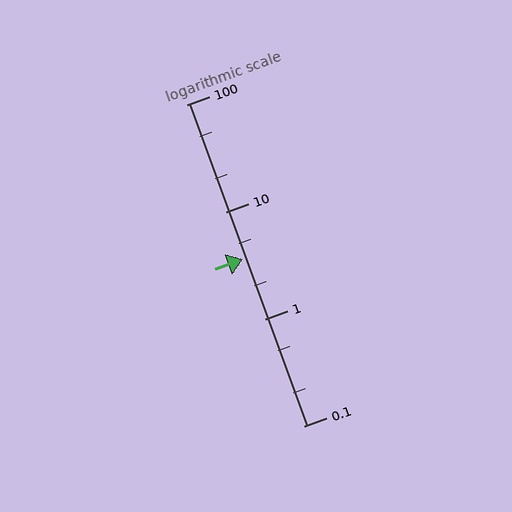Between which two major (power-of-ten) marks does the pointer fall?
The pointer is between 1 and 10.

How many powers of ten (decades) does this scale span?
The scale spans 3 decades, from 0.1 to 100.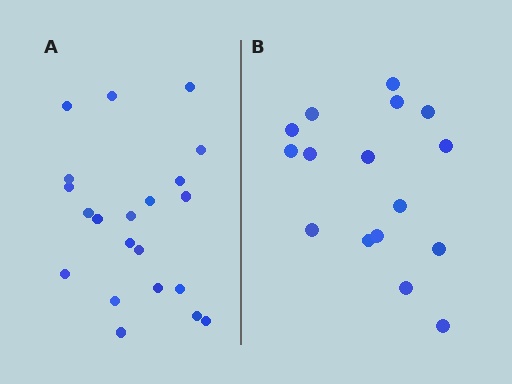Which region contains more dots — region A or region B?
Region A (the left region) has more dots.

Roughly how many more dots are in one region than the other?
Region A has about 5 more dots than region B.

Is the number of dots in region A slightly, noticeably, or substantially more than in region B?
Region A has noticeably more, but not dramatically so. The ratio is roughly 1.3 to 1.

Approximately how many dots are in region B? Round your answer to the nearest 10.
About 20 dots. (The exact count is 16, which rounds to 20.)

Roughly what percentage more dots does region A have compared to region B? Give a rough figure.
About 30% more.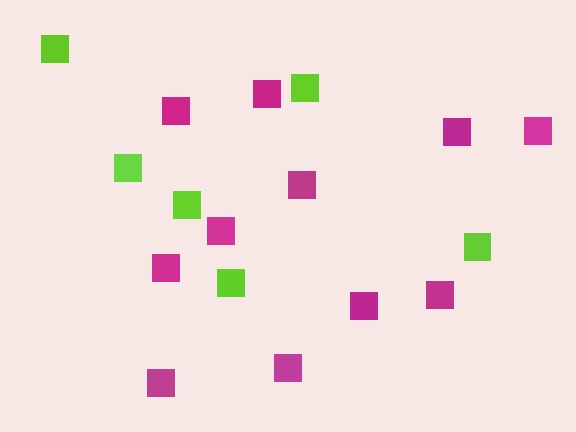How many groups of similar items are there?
There are 2 groups: one group of lime squares (6) and one group of magenta squares (11).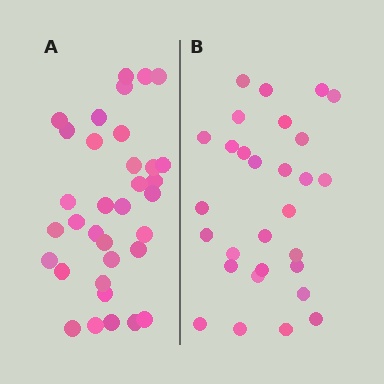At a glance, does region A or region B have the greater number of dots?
Region A (the left region) has more dots.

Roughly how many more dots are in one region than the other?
Region A has about 5 more dots than region B.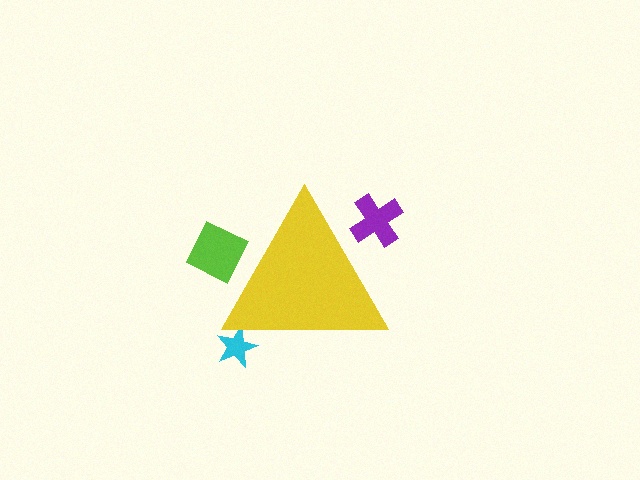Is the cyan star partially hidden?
Yes, the cyan star is partially hidden behind the yellow triangle.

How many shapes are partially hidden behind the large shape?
3 shapes are partially hidden.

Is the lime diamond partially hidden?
Yes, the lime diamond is partially hidden behind the yellow triangle.